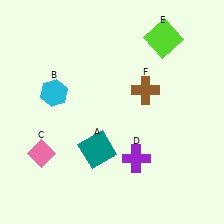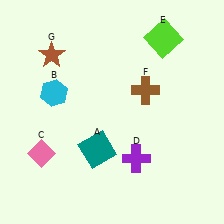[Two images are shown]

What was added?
A brown star (G) was added in Image 2.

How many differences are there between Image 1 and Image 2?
There is 1 difference between the two images.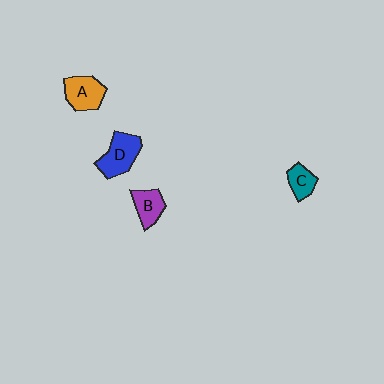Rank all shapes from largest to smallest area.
From largest to smallest: D (blue), A (orange), B (purple), C (teal).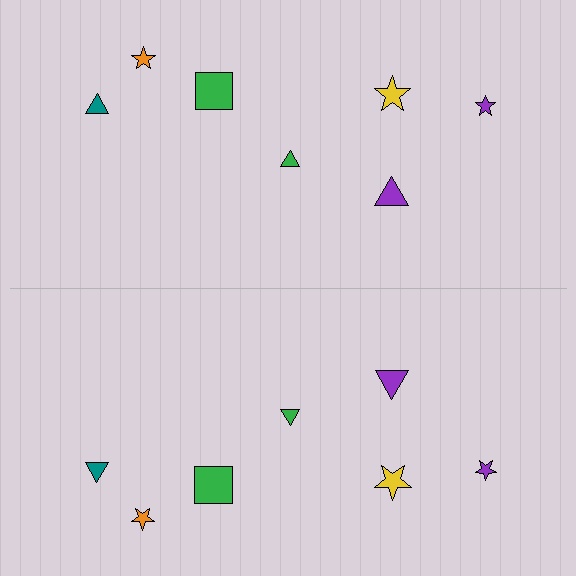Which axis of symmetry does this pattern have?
The pattern has a horizontal axis of symmetry running through the center of the image.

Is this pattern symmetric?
Yes, this pattern has bilateral (reflection) symmetry.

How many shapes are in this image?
There are 14 shapes in this image.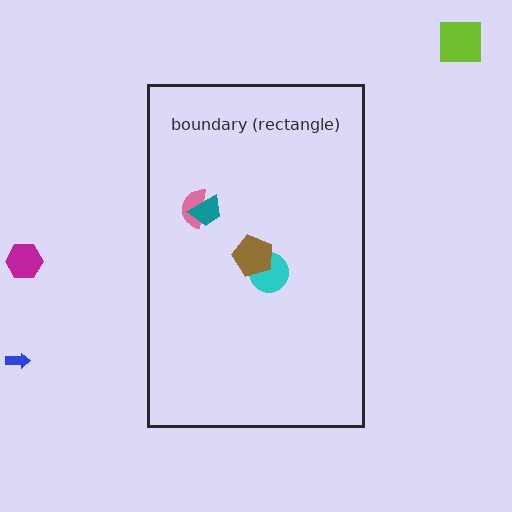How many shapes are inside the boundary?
4 inside, 3 outside.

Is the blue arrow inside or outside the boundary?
Outside.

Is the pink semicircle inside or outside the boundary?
Inside.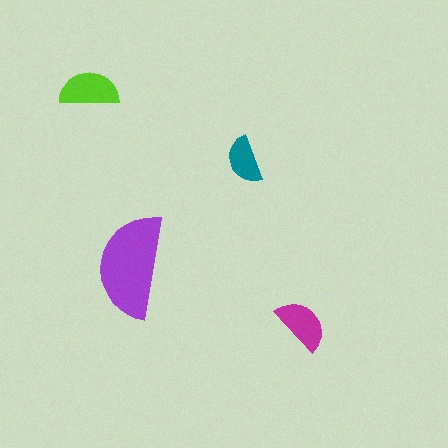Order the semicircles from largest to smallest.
the purple one, the lime one, the magenta one, the teal one.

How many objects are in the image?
There are 4 objects in the image.